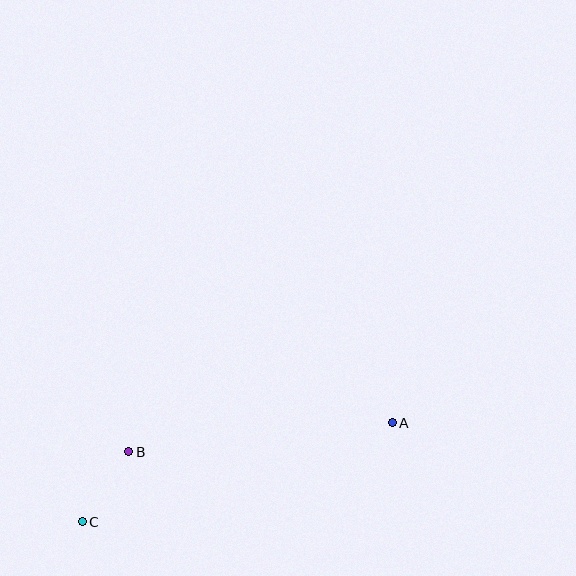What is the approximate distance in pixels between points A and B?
The distance between A and B is approximately 266 pixels.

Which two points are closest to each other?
Points B and C are closest to each other.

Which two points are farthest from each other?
Points A and C are farthest from each other.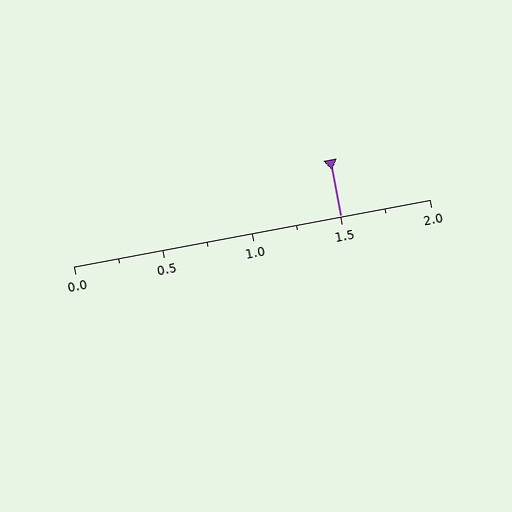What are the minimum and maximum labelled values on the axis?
The axis runs from 0.0 to 2.0.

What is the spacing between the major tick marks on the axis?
The major ticks are spaced 0.5 apart.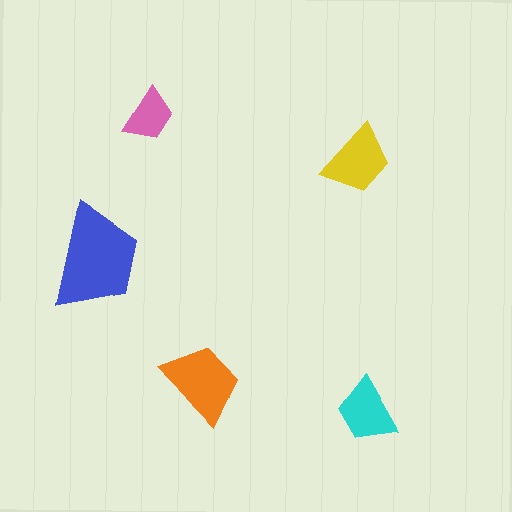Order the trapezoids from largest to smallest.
the blue one, the orange one, the yellow one, the cyan one, the pink one.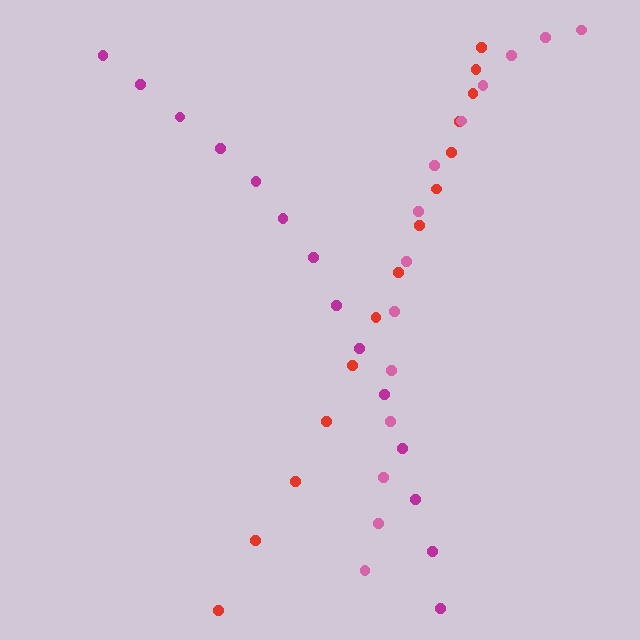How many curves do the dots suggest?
There are 3 distinct paths.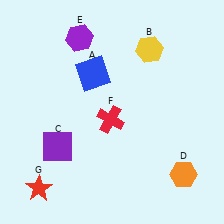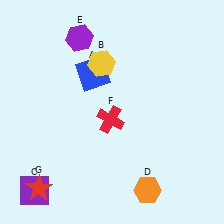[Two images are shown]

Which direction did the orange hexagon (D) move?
The orange hexagon (D) moved left.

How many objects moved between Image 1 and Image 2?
3 objects moved between the two images.